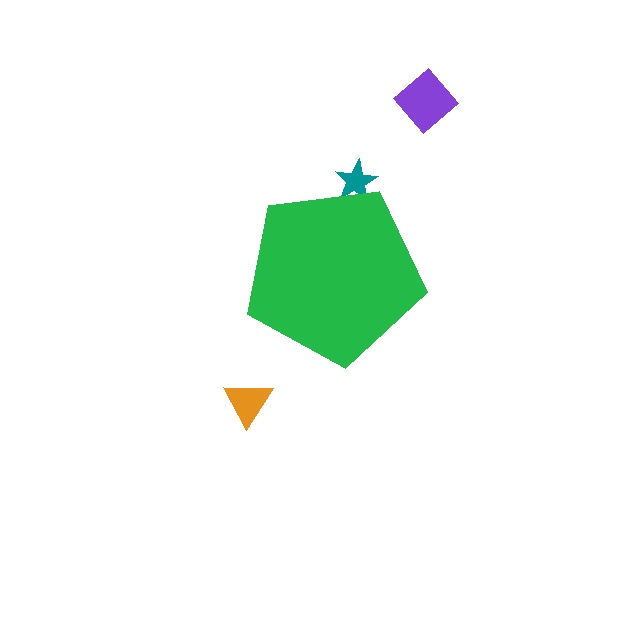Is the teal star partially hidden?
Yes, the teal star is partially hidden behind the green pentagon.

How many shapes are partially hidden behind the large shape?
1 shape is partially hidden.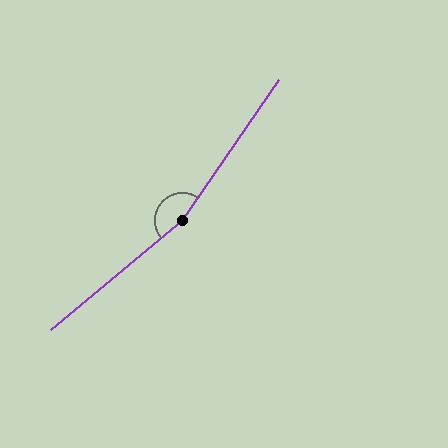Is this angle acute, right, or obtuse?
It is obtuse.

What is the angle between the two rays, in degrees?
Approximately 164 degrees.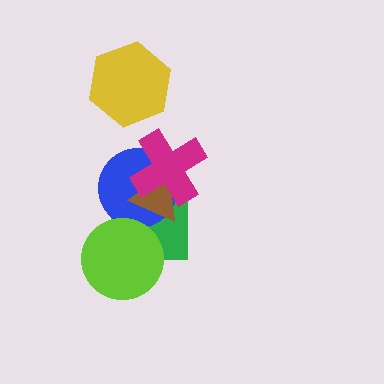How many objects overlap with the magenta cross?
3 objects overlap with the magenta cross.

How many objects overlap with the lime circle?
1 object overlaps with the lime circle.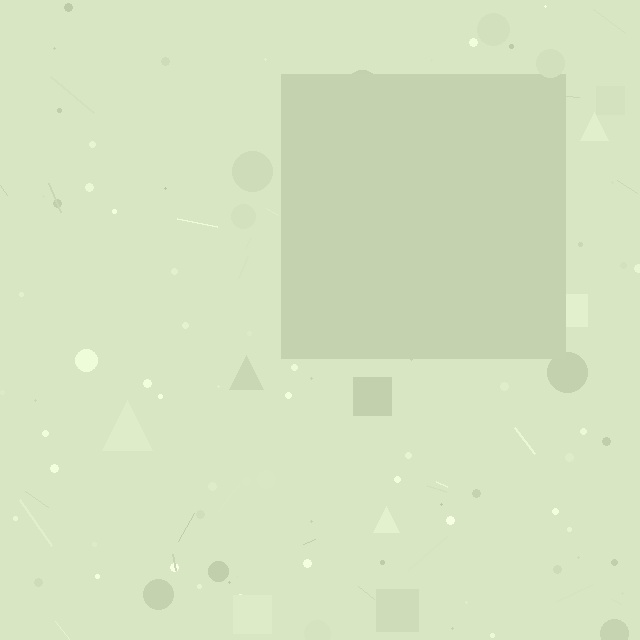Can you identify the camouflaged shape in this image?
The camouflaged shape is a square.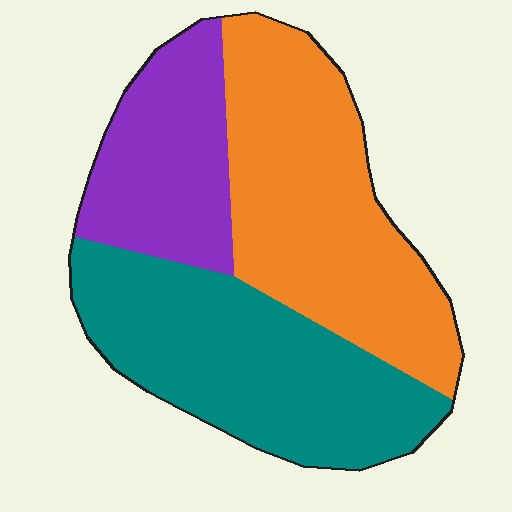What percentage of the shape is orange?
Orange covers 40% of the shape.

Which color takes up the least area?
Purple, at roughly 20%.